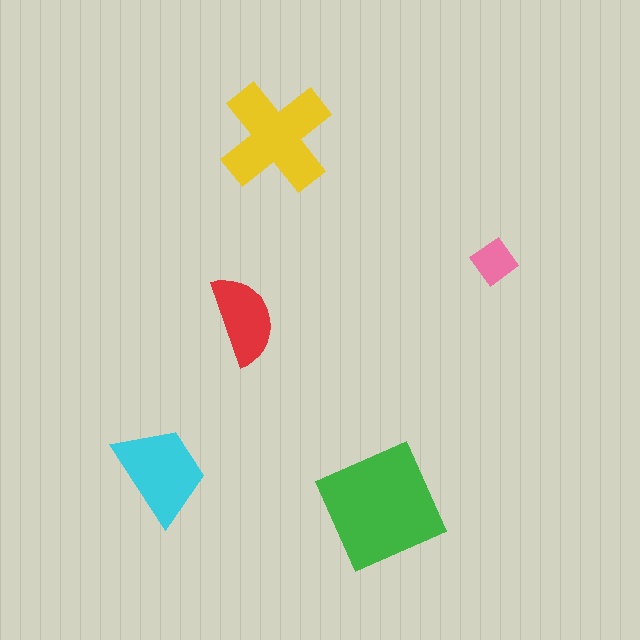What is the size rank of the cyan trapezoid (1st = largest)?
3rd.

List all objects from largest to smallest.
The green square, the yellow cross, the cyan trapezoid, the red semicircle, the pink diamond.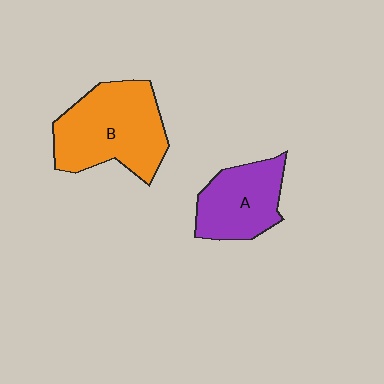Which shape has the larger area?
Shape B (orange).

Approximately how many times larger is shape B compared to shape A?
Approximately 1.5 times.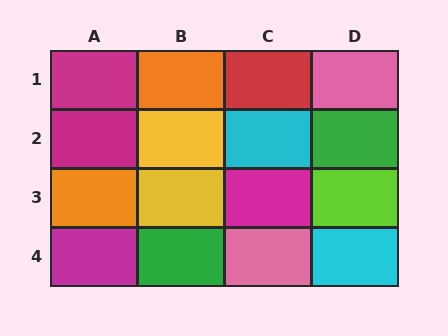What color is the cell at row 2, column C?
Cyan.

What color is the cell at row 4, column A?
Magenta.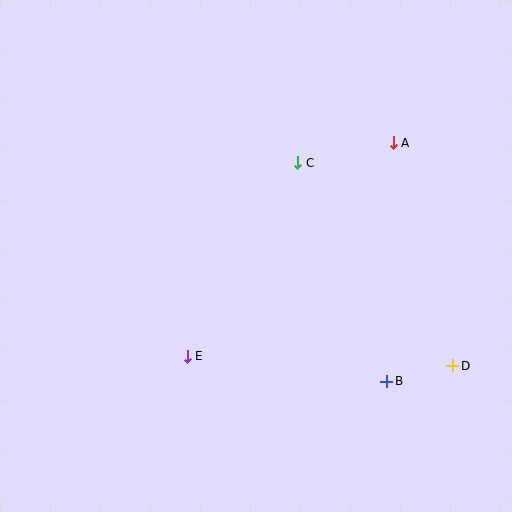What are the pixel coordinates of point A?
Point A is at (393, 143).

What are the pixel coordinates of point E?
Point E is at (187, 356).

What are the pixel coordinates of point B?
Point B is at (387, 381).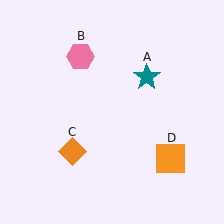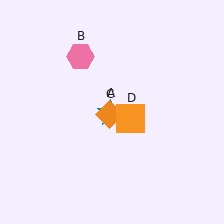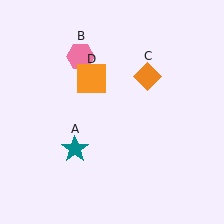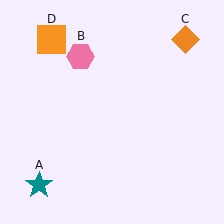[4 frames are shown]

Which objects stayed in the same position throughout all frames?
Pink hexagon (object B) remained stationary.